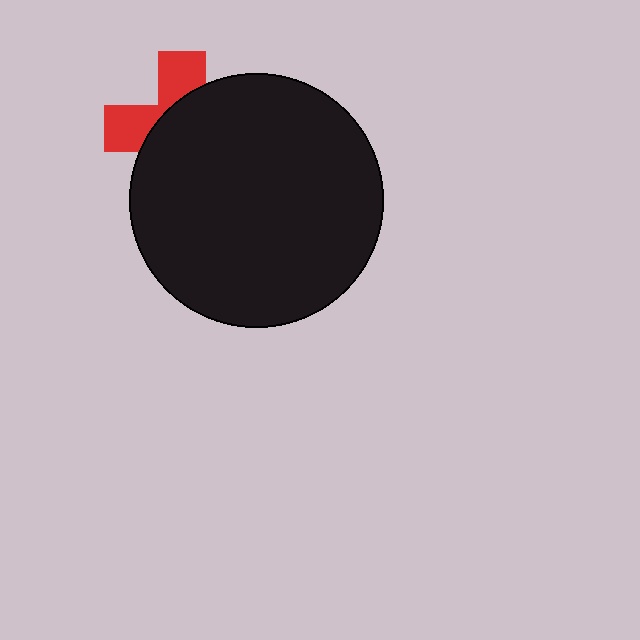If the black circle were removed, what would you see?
You would see the complete red cross.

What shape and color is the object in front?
The object in front is a black circle.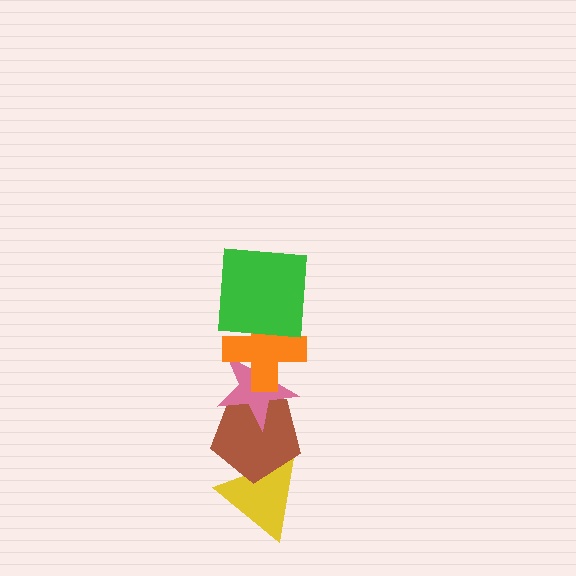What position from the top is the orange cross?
The orange cross is 2nd from the top.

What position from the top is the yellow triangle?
The yellow triangle is 5th from the top.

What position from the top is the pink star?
The pink star is 3rd from the top.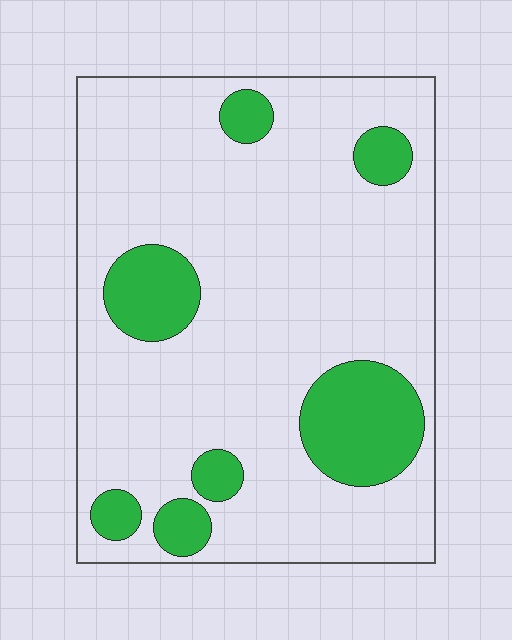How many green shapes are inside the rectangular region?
7.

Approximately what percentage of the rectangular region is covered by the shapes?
Approximately 20%.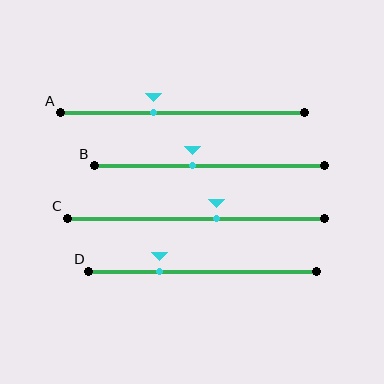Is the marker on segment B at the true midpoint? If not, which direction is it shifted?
No, the marker on segment B is shifted to the left by about 7% of the segment length.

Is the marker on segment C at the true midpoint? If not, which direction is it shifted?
No, the marker on segment C is shifted to the right by about 8% of the segment length.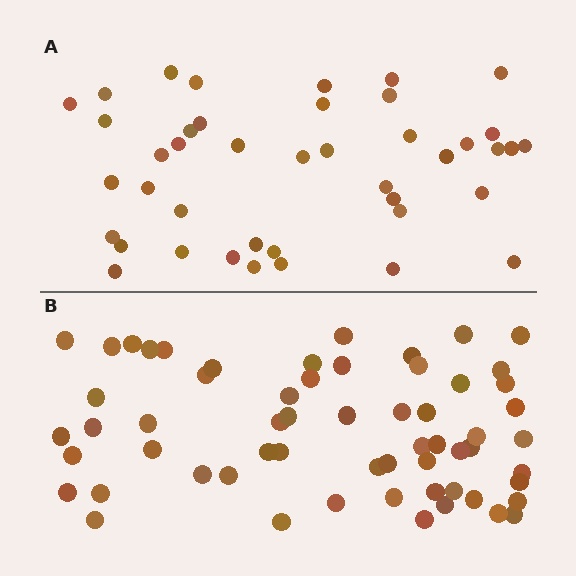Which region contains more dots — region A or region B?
Region B (the bottom region) has more dots.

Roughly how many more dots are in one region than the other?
Region B has approximately 20 more dots than region A.